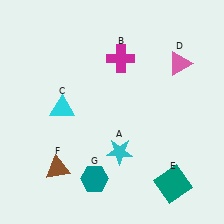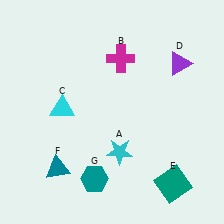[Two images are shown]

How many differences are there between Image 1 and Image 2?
There are 2 differences between the two images.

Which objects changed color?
D changed from pink to purple. F changed from brown to teal.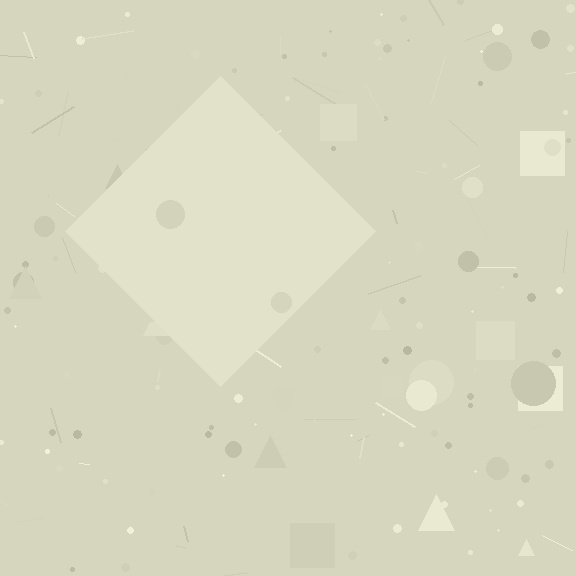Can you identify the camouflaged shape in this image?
The camouflaged shape is a diamond.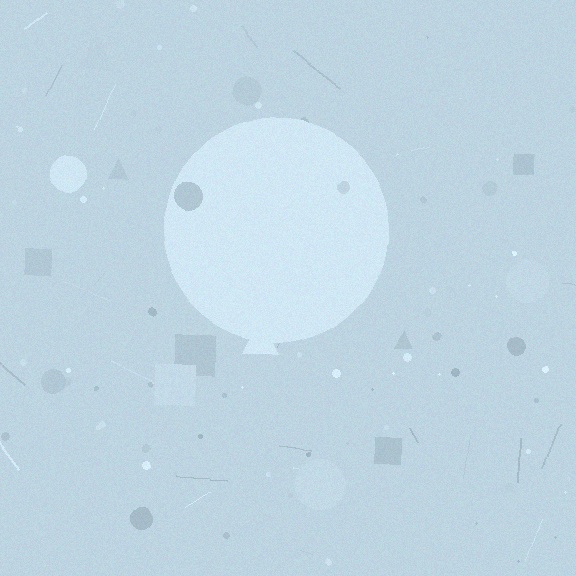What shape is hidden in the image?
A circle is hidden in the image.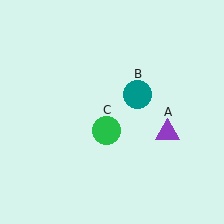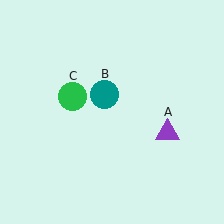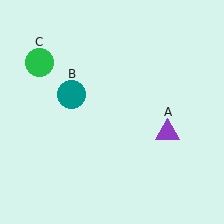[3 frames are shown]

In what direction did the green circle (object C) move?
The green circle (object C) moved up and to the left.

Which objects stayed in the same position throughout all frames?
Purple triangle (object A) remained stationary.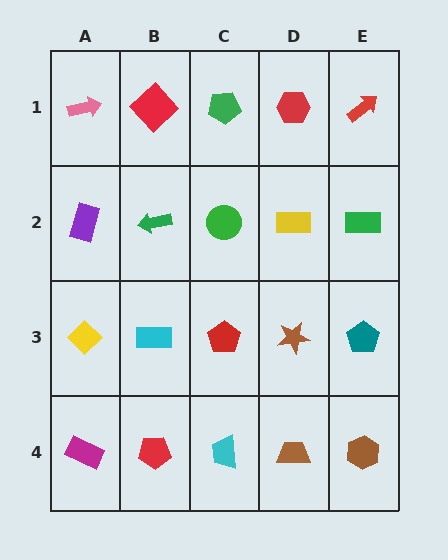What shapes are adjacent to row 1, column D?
A yellow rectangle (row 2, column D), a green pentagon (row 1, column C), a red arrow (row 1, column E).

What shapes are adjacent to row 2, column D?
A red hexagon (row 1, column D), a brown star (row 3, column D), a green circle (row 2, column C), a green rectangle (row 2, column E).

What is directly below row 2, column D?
A brown star.